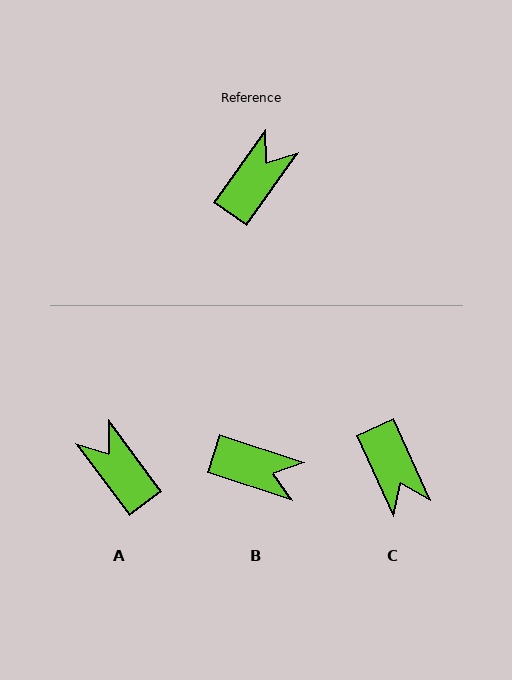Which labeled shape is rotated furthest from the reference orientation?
C, about 121 degrees away.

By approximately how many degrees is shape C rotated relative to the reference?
Approximately 121 degrees clockwise.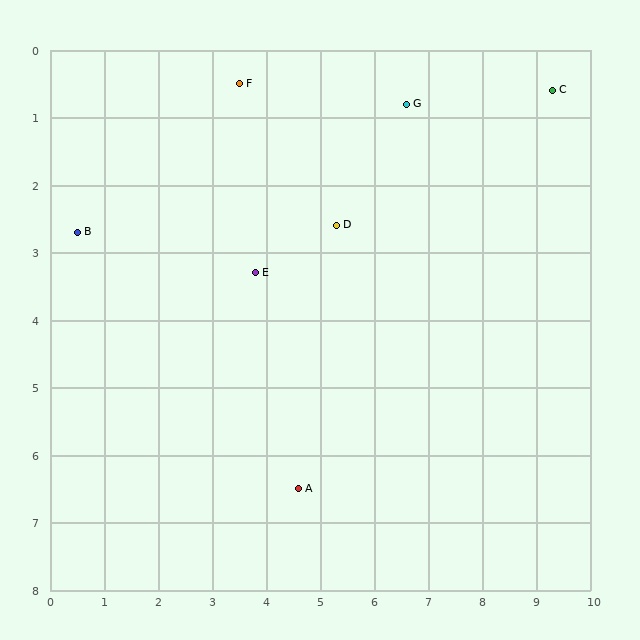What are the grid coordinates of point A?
Point A is at approximately (4.6, 6.5).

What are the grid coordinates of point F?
Point F is at approximately (3.5, 0.5).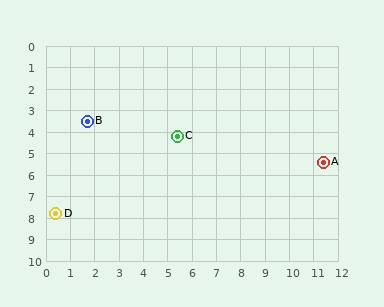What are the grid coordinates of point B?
Point B is at approximately (1.7, 3.5).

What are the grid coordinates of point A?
Point A is at approximately (11.4, 5.4).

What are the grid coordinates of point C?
Point C is at approximately (5.4, 4.2).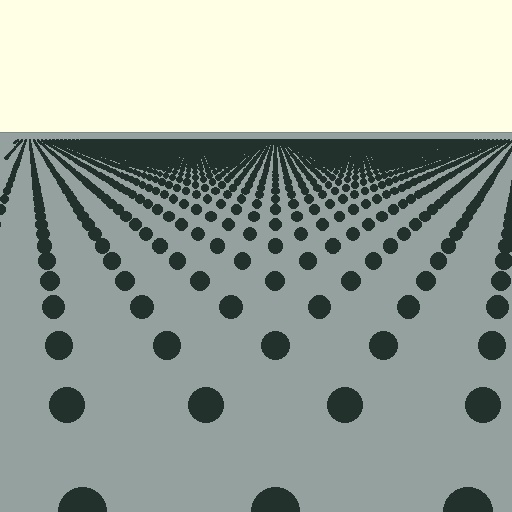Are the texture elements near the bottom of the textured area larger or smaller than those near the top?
Larger. Near the bottom, elements are closer to the viewer and appear at a bigger on-screen size.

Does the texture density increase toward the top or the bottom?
Density increases toward the top.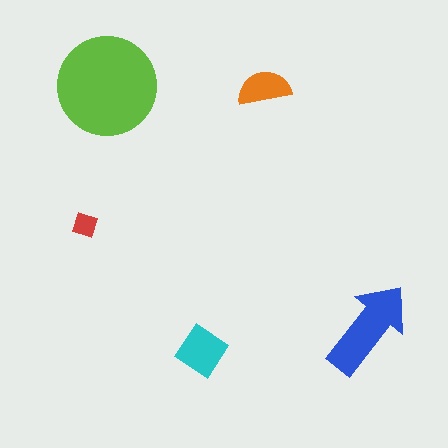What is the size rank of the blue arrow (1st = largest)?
2nd.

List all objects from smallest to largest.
The red diamond, the orange semicircle, the cyan diamond, the blue arrow, the lime circle.